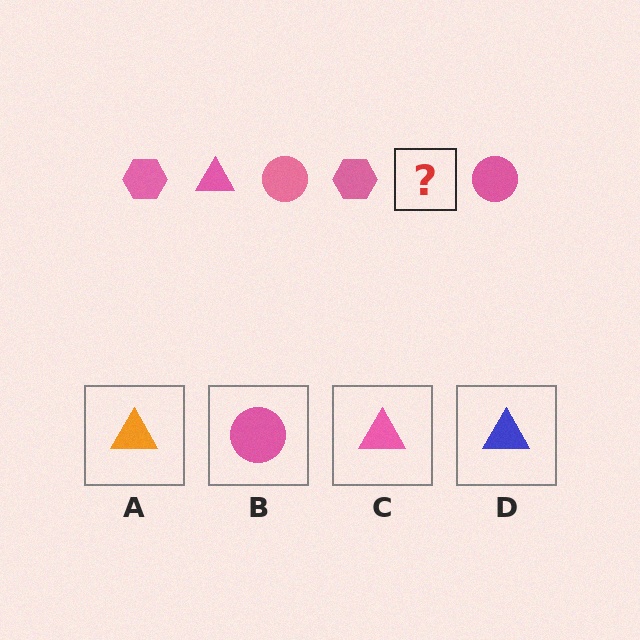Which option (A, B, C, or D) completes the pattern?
C.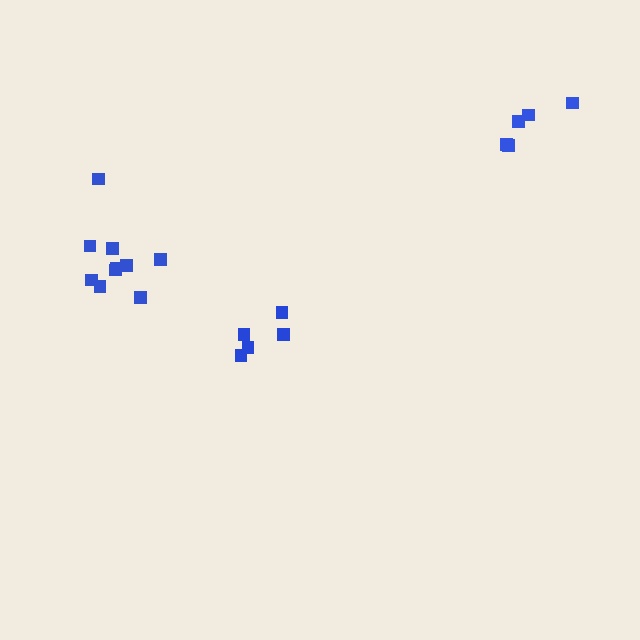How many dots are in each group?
Group 1: 10 dots, Group 2: 5 dots, Group 3: 5 dots (20 total).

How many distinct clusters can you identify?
There are 3 distinct clusters.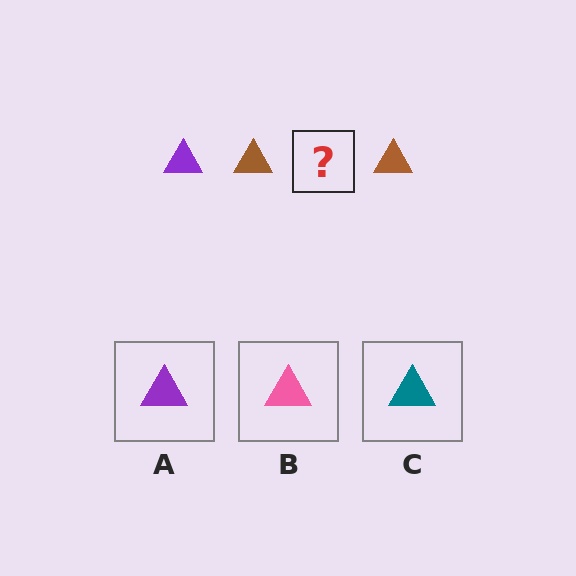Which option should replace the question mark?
Option A.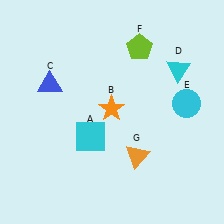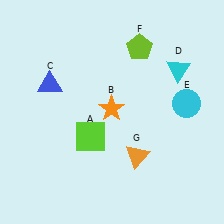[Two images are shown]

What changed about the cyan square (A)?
In Image 1, A is cyan. In Image 2, it changed to lime.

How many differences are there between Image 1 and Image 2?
There is 1 difference between the two images.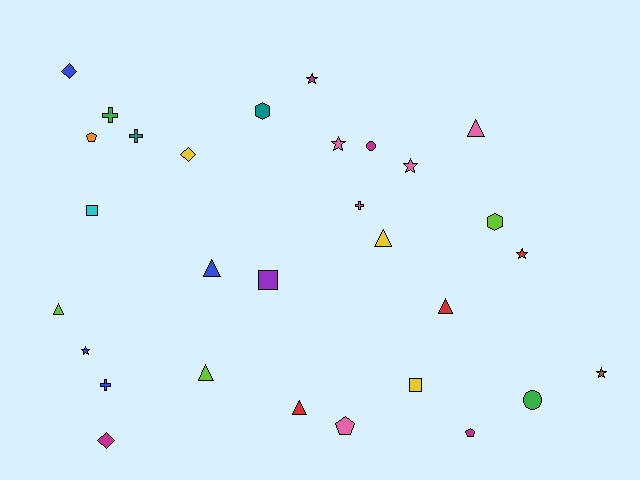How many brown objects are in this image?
There is 1 brown object.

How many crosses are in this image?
There are 4 crosses.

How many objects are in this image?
There are 30 objects.